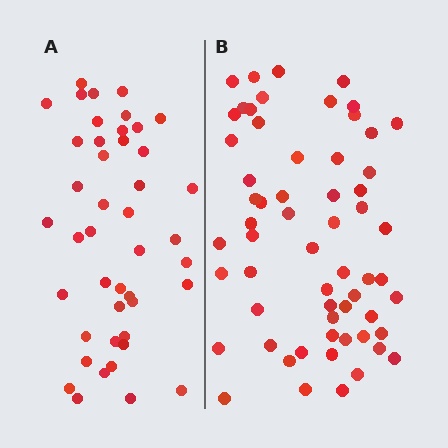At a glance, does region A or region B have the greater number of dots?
Region B (the right region) has more dots.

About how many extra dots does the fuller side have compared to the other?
Region B has approximately 15 more dots than region A.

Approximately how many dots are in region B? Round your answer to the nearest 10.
About 60 dots.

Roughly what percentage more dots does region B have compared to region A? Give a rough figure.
About 35% more.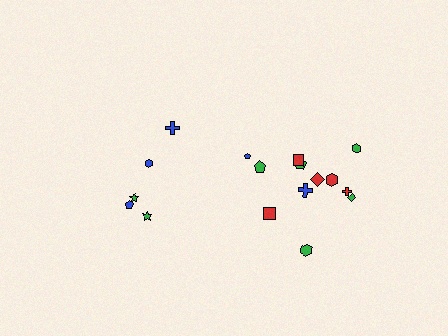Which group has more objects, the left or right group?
The right group.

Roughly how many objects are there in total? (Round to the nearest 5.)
Roughly 15 objects in total.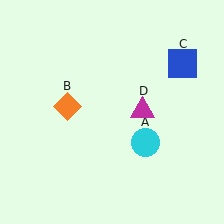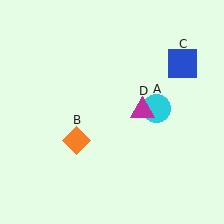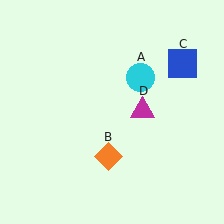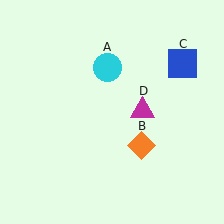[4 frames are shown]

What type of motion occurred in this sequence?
The cyan circle (object A), orange diamond (object B) rotated counterclockwise around the center of the scene.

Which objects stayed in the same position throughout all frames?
Blue square (object C) and magenta triangle (object D) remained stationary.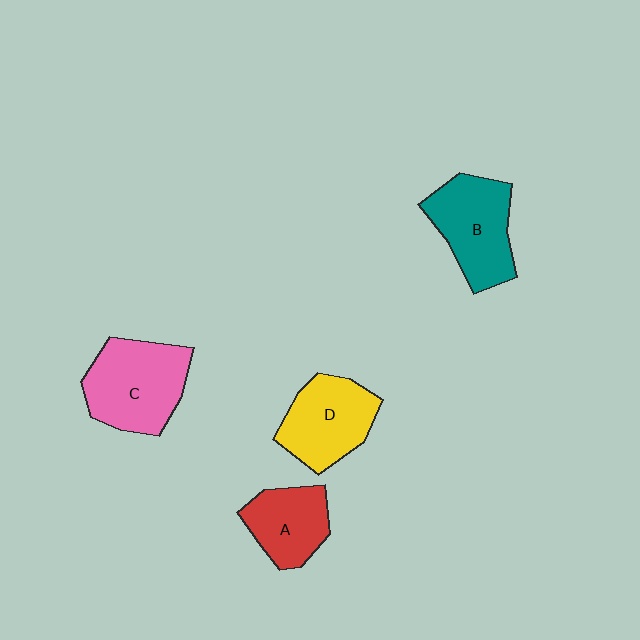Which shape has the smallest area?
Shape A (red).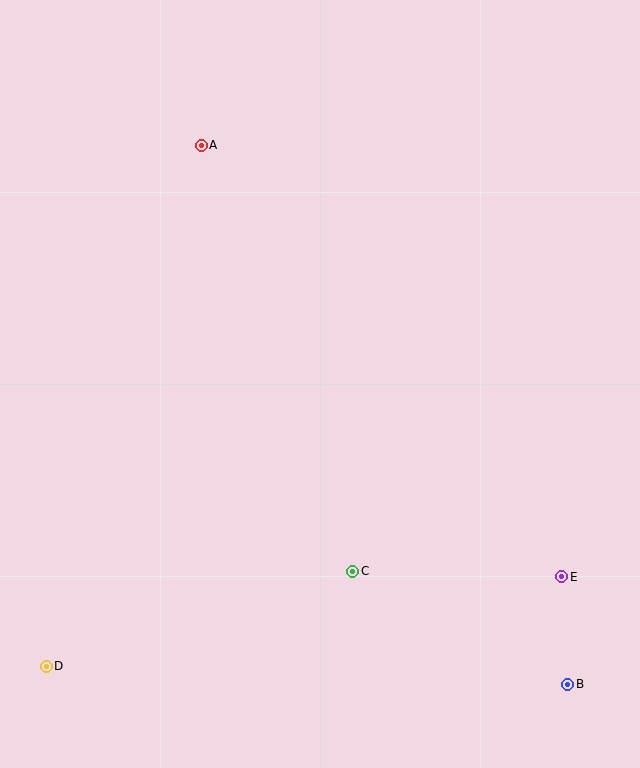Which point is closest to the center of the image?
Point C at (353, 571) is closest to the center.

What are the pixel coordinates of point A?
Point A is at (201, 145).